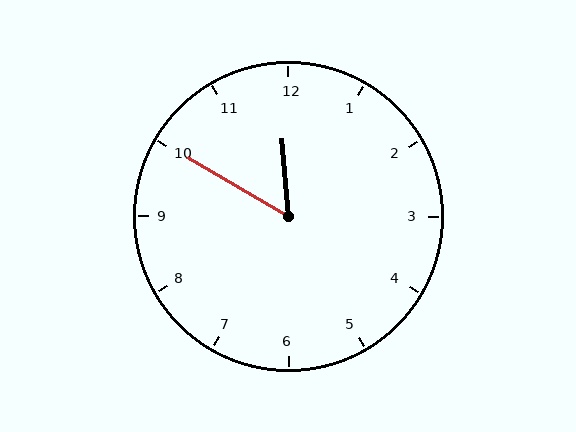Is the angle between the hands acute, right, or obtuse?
It is acute.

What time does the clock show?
11:50.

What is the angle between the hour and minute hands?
Approximately 55 degrees.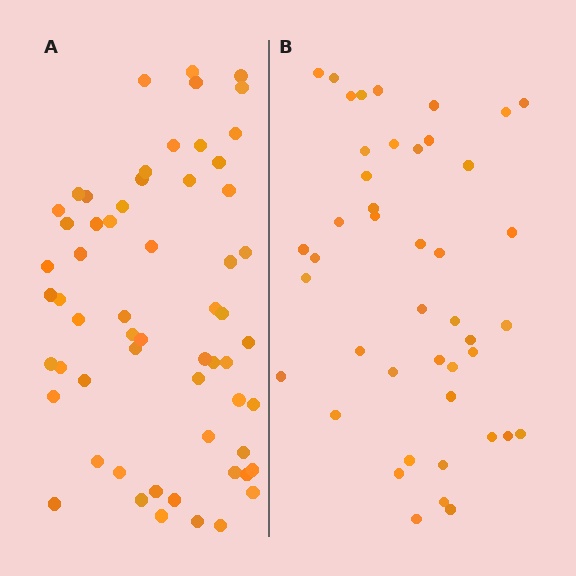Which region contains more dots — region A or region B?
Region A (the left region) has more dots.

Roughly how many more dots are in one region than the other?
Region A has approximately 15 more dots than region B.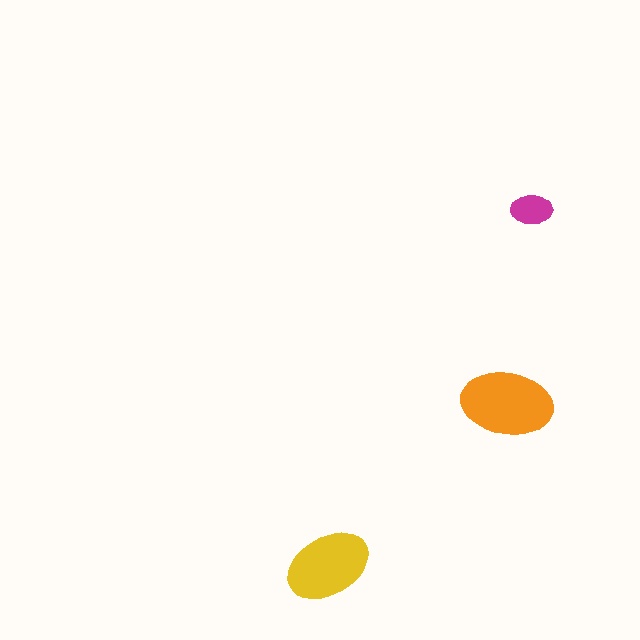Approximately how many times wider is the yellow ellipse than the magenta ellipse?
About 2 times wider.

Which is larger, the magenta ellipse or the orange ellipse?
The orange one.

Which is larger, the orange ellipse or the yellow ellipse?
The orange one.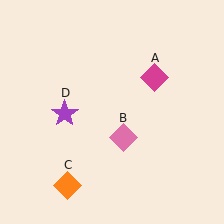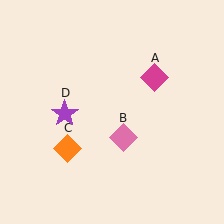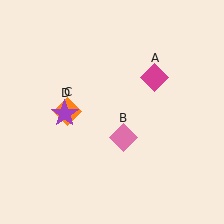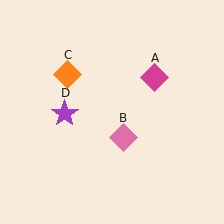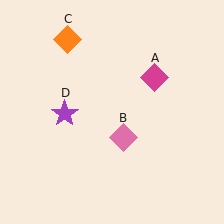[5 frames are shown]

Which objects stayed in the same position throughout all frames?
Magenta diamond (object A) and pink diamond (object B) and purple star (object D) remained stationary.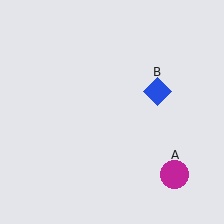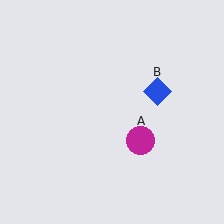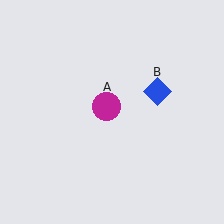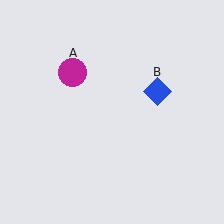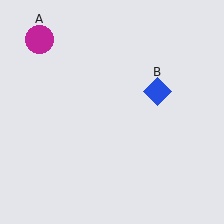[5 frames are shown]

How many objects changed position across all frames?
1 object changed position: magenta circle (object A).